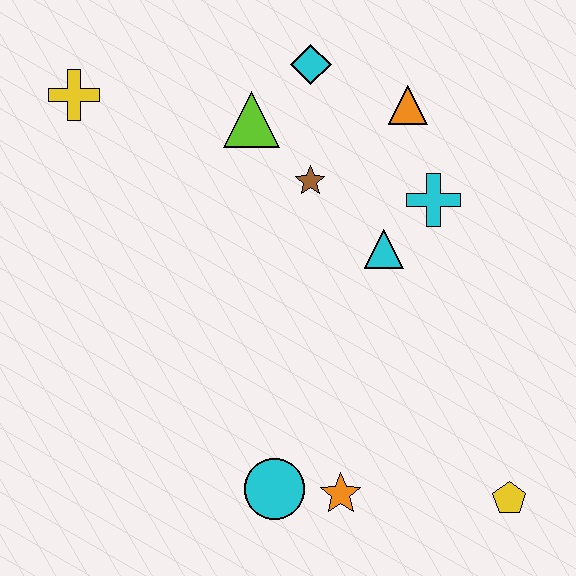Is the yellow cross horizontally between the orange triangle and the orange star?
No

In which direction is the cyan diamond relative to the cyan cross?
The cyan diamond is above the cyan cross.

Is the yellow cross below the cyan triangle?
No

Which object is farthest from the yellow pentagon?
The yellow cross is farthest from the yellow pentagon.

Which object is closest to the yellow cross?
The lime triangle is closest to the yellow cross.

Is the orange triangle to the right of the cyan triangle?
Yes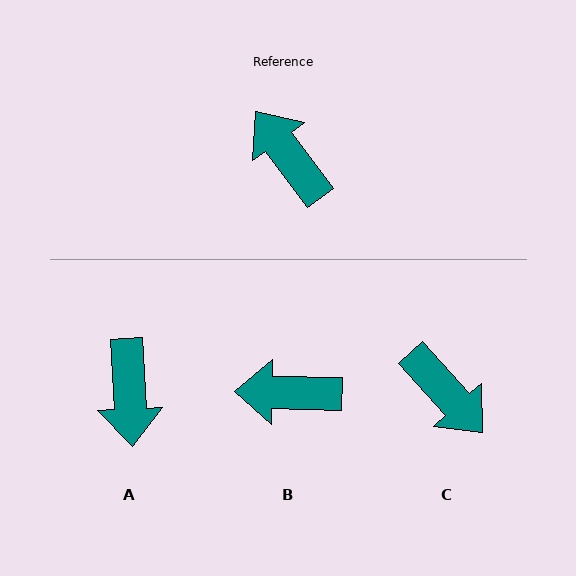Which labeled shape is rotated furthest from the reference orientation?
C, about 175 degrees away.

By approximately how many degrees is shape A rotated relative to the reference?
Approximately 147 degrees counter-clockwise.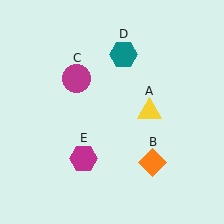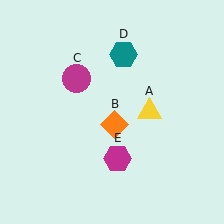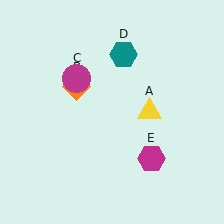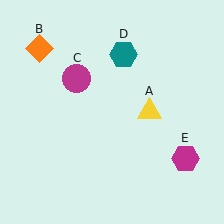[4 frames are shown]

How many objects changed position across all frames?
2 objects changed position: orange diamond (object B), magenta hexagon (object E).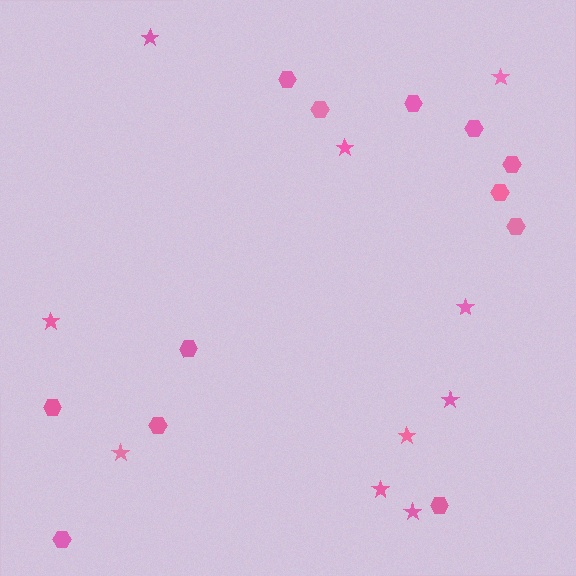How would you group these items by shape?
There are 2 groups: one group of stars (10) and one group of hexagons (12).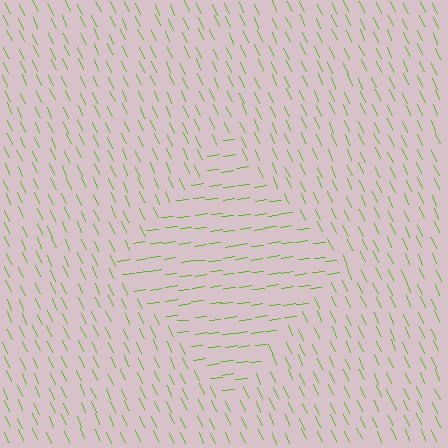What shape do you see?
I see a diamond.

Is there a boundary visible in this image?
Yes, there is a texture boundary formed by a change in line orientation.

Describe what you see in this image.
The image is filled with small lime line segments. A diamond region in the image has lines oriented differently from the surrounding lines, creating a visible texture boundary.